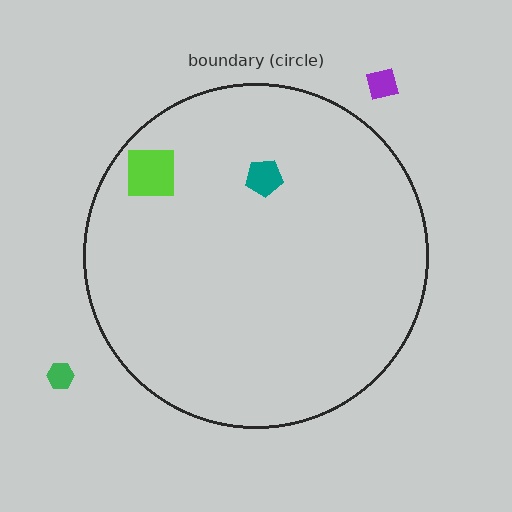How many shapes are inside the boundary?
2 inside, 2 outside.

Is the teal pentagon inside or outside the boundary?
Inside.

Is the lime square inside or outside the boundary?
Inside.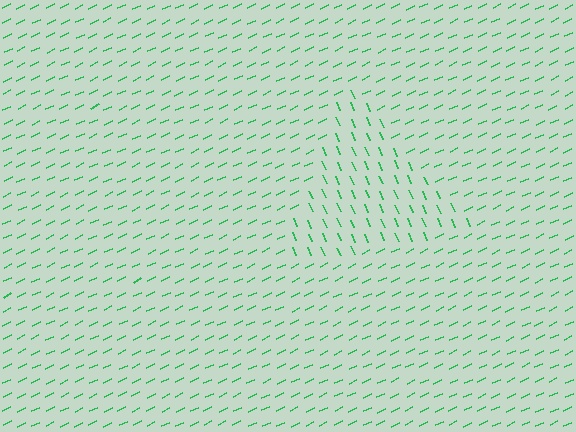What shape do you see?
I see a triangle.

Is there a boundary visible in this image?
Yes, there is a texture boundary formed by a change in line orientation.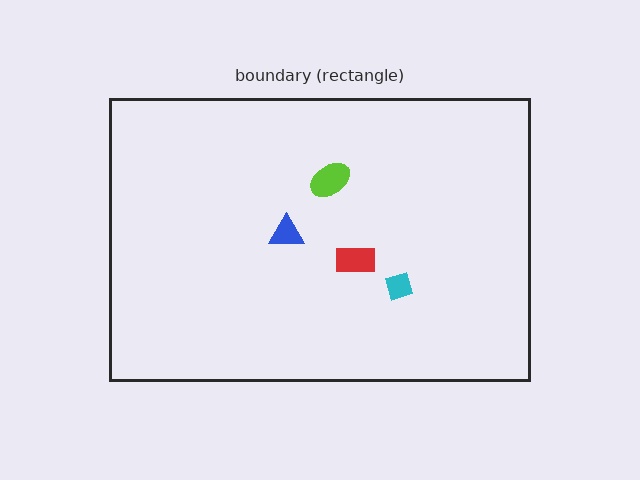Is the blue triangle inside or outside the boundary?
Inside.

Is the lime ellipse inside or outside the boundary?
Inside.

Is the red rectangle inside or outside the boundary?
Inside.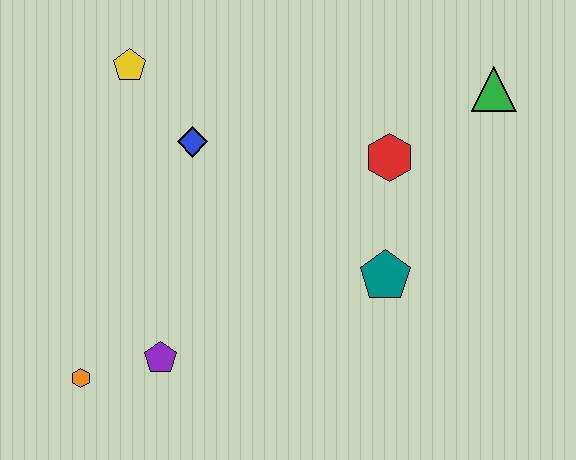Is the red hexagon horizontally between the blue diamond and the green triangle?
Yes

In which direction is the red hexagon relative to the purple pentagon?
The red hexagon is to the right of the purple pentagon.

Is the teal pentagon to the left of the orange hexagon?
No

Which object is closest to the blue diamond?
The yellow pentagon is closest to the blue diamond.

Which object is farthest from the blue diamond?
The green triangle is farthest from the blue diamond.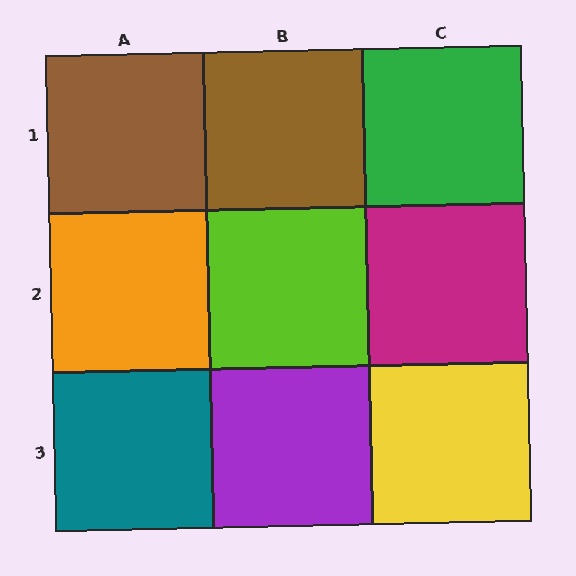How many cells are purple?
1 cell is purple.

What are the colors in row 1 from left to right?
Brown, brown, green.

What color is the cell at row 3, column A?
Teal.